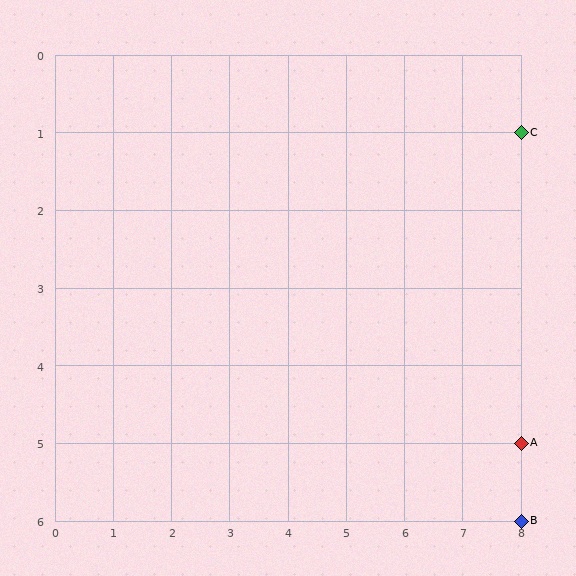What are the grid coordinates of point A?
Point A is at grid coordinates (8, 5).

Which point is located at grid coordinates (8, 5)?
Point A is at (8, 5).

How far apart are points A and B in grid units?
Points A and B are 1 row apart.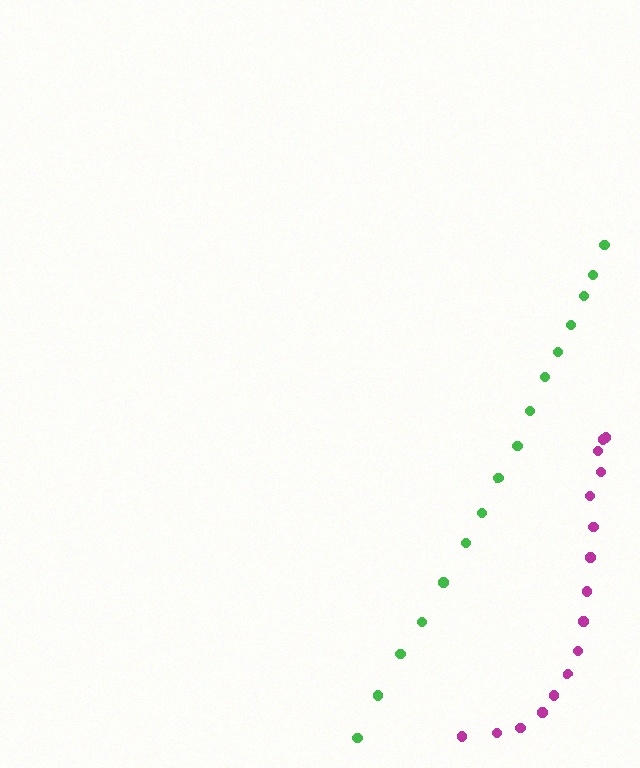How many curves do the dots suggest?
There are 2 distinct paths.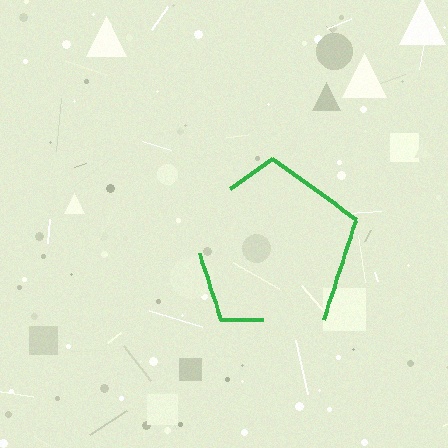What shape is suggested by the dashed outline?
The dashed outline suggests a pentagon.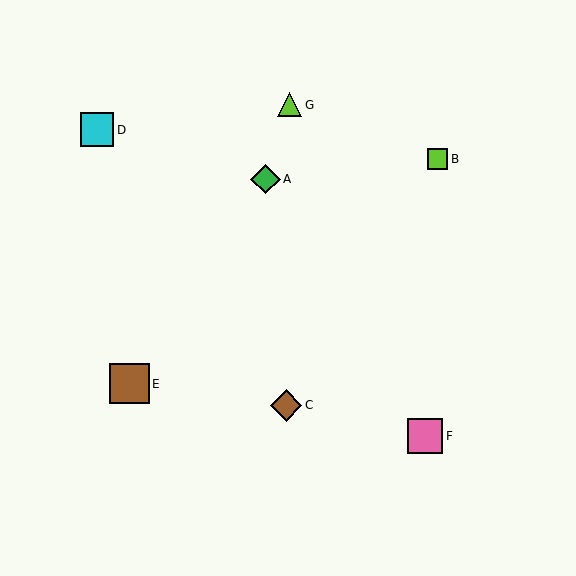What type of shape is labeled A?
Shape A is a green diamond.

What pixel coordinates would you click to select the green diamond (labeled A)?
Click at (266, 179) to select the green diamond A.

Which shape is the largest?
The brown square (labeled E) is the largest.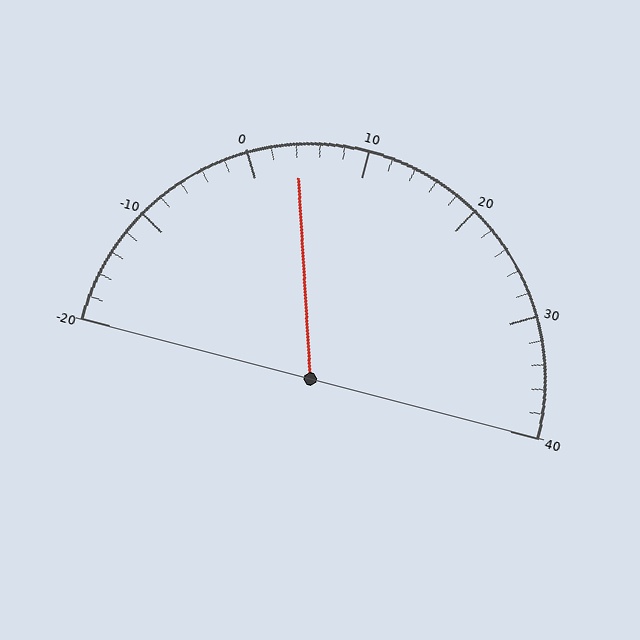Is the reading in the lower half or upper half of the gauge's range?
The reading is in the lower half of the range (-20 to 40).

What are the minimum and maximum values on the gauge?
The gauge ranges from -20 to 40.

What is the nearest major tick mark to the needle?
The nearest major tick mark is 0.